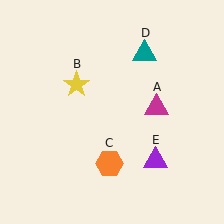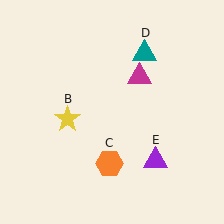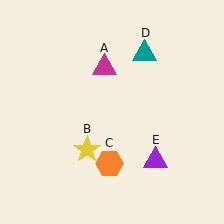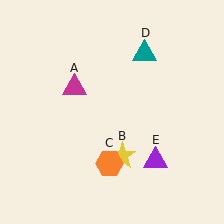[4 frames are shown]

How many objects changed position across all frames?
2 objects changed position: magenta triangle (object A), yellow star (object B).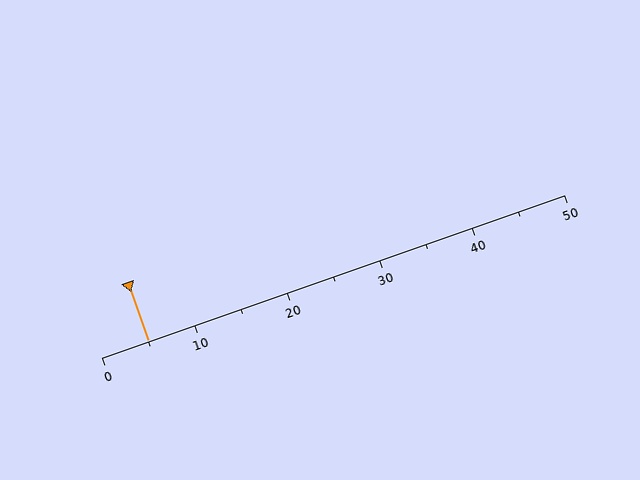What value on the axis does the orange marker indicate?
The marker indicates approximately 5.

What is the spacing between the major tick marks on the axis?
The major ticks are spaced 10 apart.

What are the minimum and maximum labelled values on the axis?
The axis runs from 0 to 50.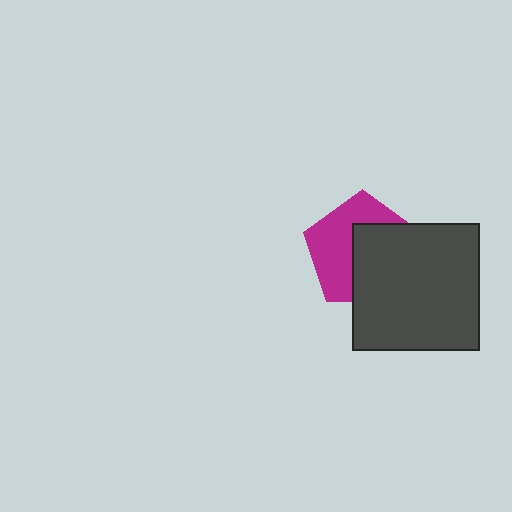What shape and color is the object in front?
The object in front is a dark gray square.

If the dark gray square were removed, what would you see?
You would see the complete magenta pentagon.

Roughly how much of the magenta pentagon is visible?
About half of it is visible (roughly 49%).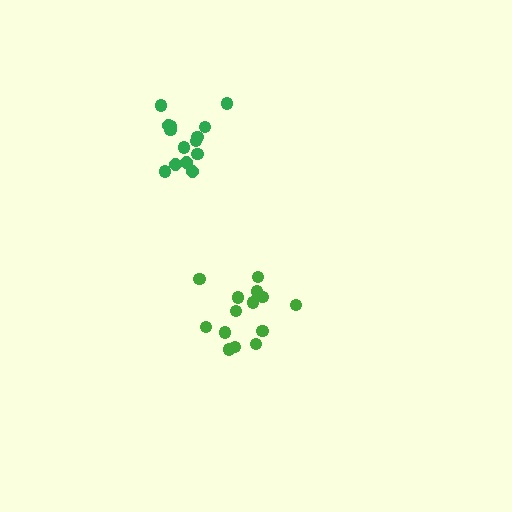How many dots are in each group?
Group 1: 14 dots, Group 2: 14 dots (28 total).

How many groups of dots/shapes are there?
There are 2 groups.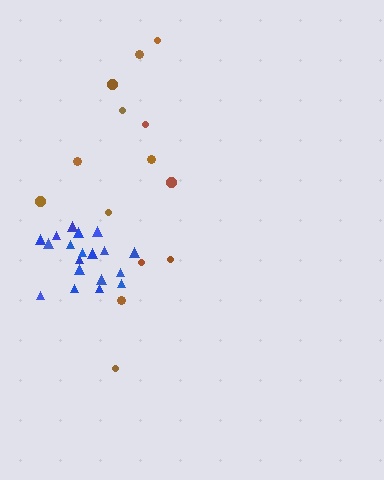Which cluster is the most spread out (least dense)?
Brown.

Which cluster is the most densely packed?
Blue.